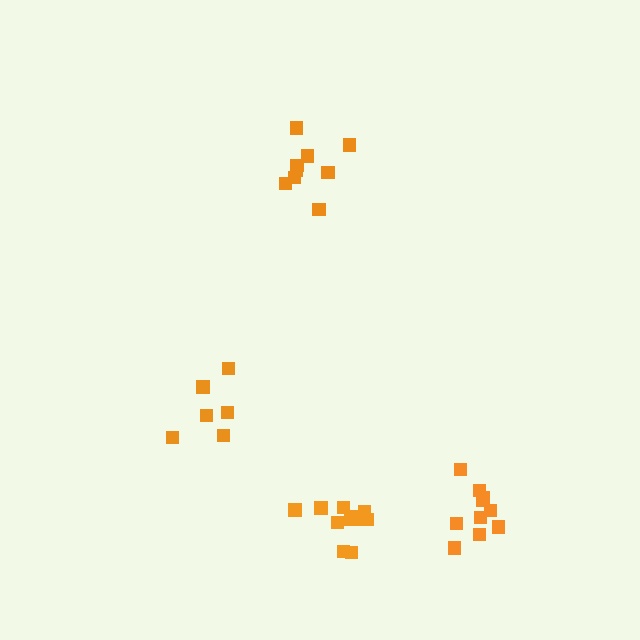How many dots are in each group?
Group 1: 6 dots, Group 2: 9 dots, Group 3: 10 dots, Group 4: 11 dots (36 total).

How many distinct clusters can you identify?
There are 4 distinct clusters.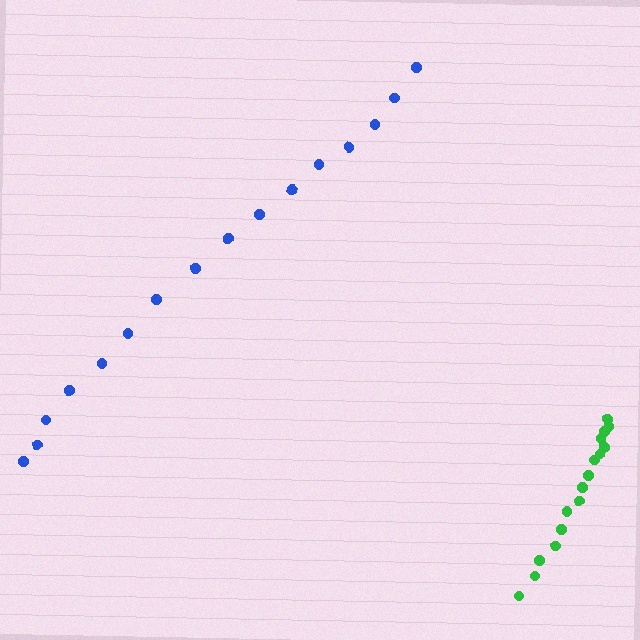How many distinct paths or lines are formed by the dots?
There are 2 distinct paths.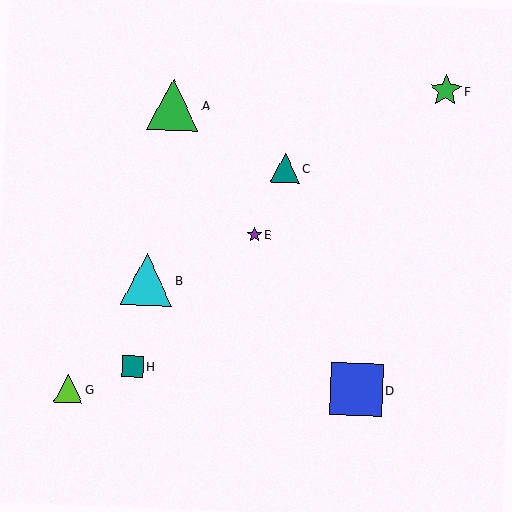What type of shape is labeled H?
Shape H is a teal square.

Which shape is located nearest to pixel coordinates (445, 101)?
The green star (labeled F) at (446, 91) is nearest to that location.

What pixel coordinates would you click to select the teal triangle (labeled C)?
Click at (285, 168) to select the teal triangle C.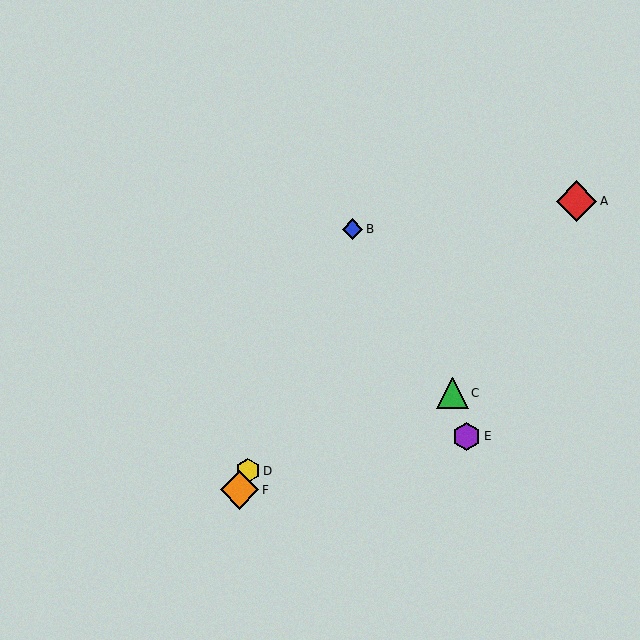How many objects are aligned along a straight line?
3 objects (B, D, F) are aligned along a straight line.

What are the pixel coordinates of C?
Object C is at (452, 393).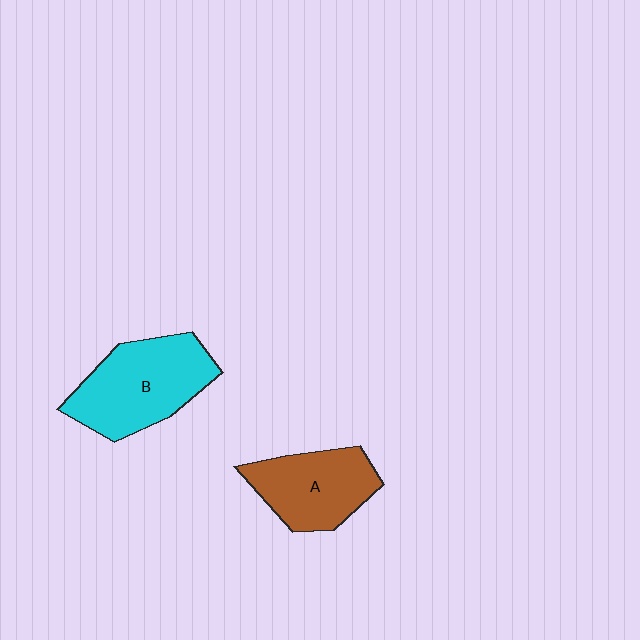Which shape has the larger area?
Shape B (cyan).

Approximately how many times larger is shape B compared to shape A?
Approximately 1.3 times.